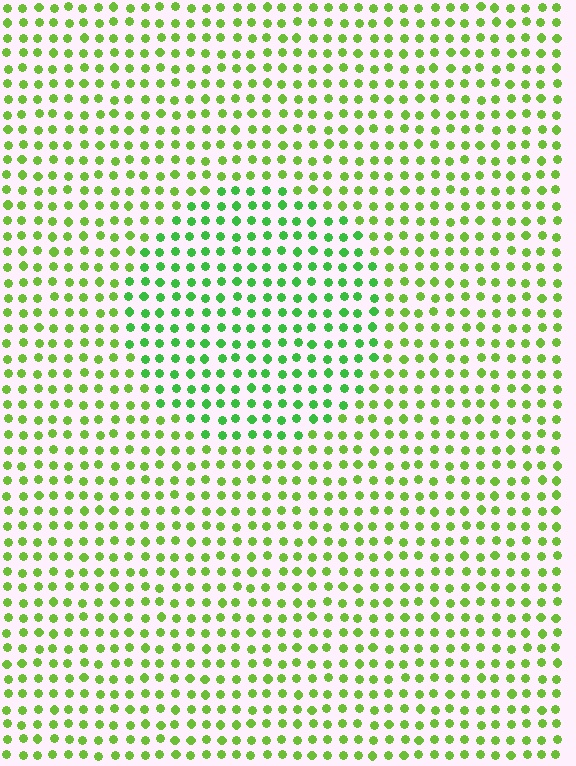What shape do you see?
I see a circle.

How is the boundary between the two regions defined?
The boundary is defined purely by a slight shift in hue (about 27 degrees). Spacing, size, and orientation are identical on both sides.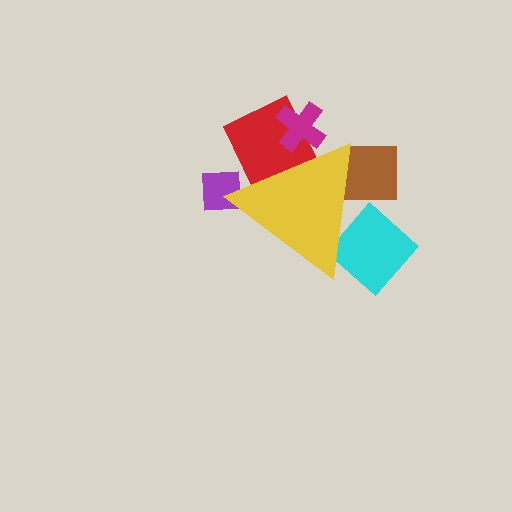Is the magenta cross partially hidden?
Yes, the magenta cross is partially hidden behind the yellow triangle.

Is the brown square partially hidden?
Yes, the brown square is partially hidden behind the yellow triangle.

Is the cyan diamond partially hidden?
Yes, the cyan diamond is partially hidden behind the yellow triangle.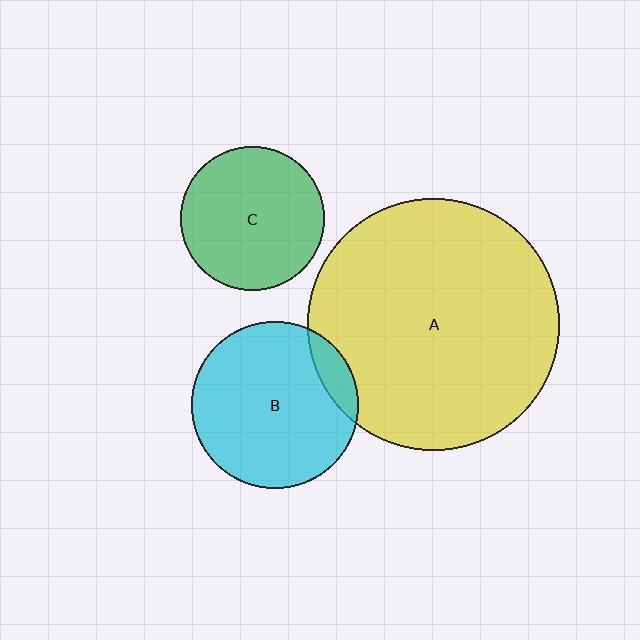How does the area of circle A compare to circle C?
Approximately 3.1 times.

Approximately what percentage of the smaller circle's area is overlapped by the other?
Approximately 10%.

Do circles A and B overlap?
Yes.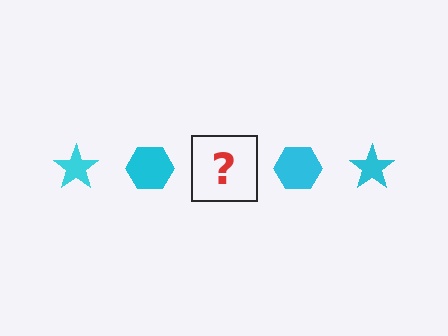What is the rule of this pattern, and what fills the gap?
The rule is that the pattern cycles through star, hexagon shapes in cyan. The gap should be filled with a cyan star.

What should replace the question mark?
The question mark should be replaced with a cyan star.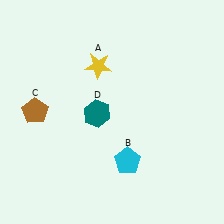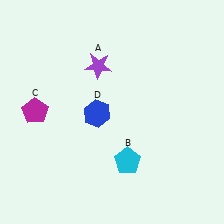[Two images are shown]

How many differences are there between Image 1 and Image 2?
There are 3 differences between the two images.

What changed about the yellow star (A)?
In Image 1, A is yellow. In Image 2, it changed to purple.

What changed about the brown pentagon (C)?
In Image 1, C is brown. In Image 2, it changed to magenta.